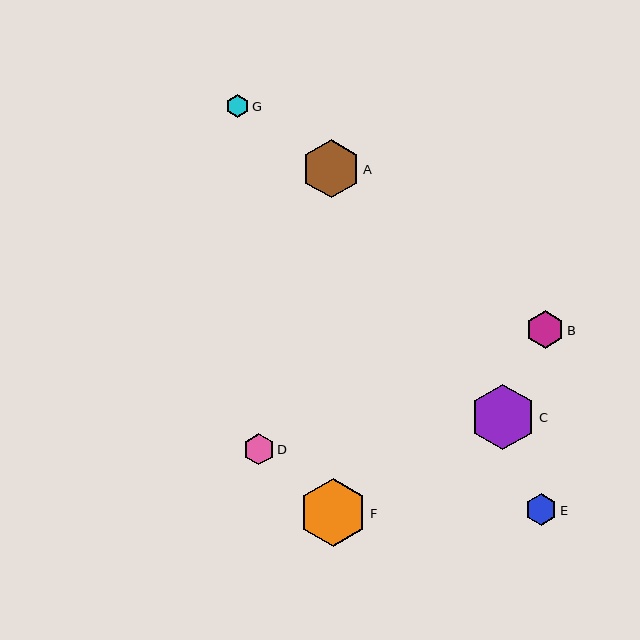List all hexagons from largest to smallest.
From largest to smallest: F, C, A, B, E, D, G.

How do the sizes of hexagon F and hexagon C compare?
Hexagon F and hexagon C are approximately the same size.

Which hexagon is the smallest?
Hexagon G is the smallest with a size of approximately 23 pixels.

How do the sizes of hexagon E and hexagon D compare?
Hexagon E and hexagon D are approximately the same size.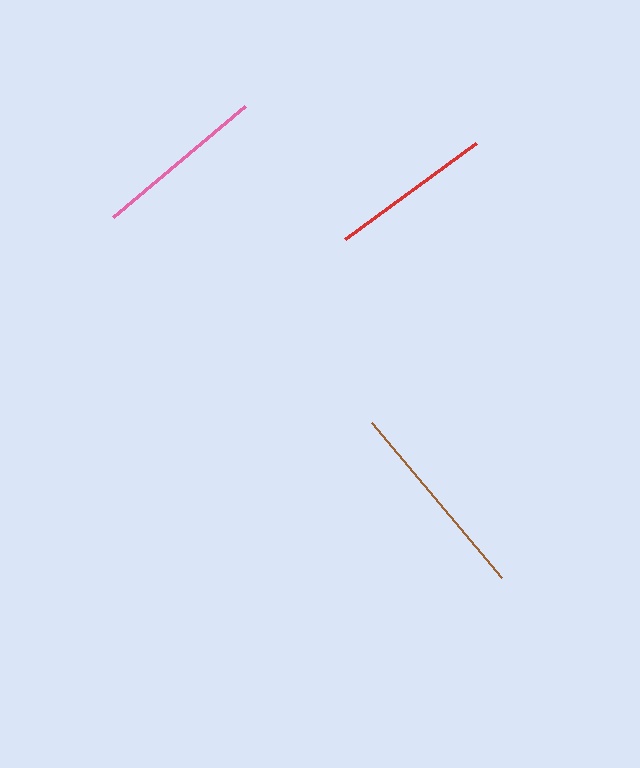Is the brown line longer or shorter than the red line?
The brown line is longer than the red line.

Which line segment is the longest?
The brown line is the longest at approximately 203 pixels.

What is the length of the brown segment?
The brown segment is approximately 203 pixels long.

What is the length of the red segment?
The red segment is approximately 163 pixels long.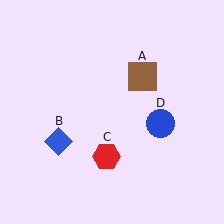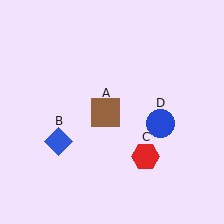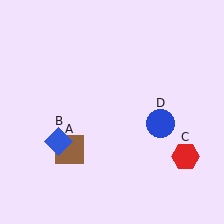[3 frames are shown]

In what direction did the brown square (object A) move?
The brown square (object A) moved down and to the left.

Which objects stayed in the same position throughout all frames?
Blue diamond (object B) and blue circle (object D) remained stationary.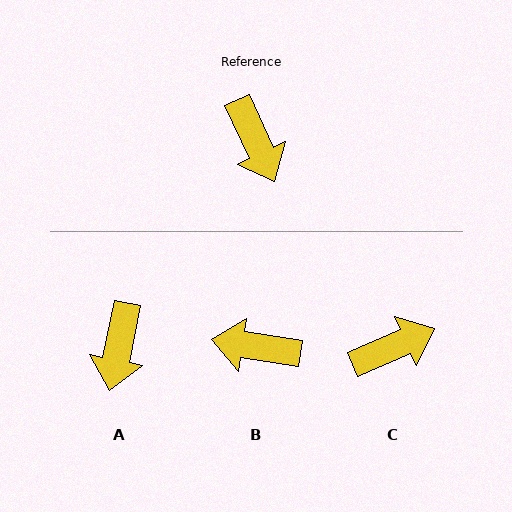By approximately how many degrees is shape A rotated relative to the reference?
Approximately 37 degrees clockwise.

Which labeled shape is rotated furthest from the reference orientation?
B, about 124 degrees away.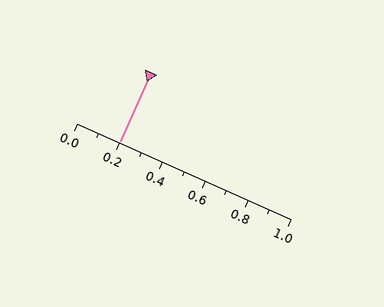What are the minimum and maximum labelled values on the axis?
The axis runs from 0.0 to 1.0.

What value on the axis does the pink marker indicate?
The marker indicates approximately 0.2.